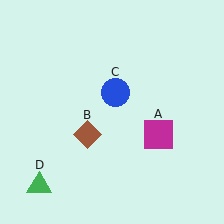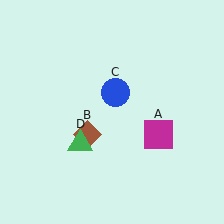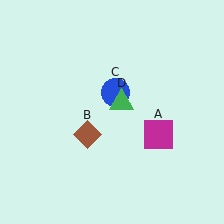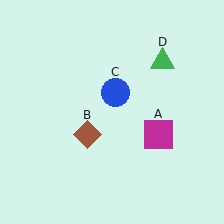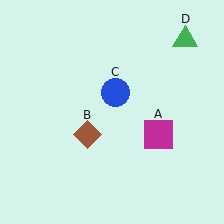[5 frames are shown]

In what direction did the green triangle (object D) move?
The green triangle (object D) moved up and to the right.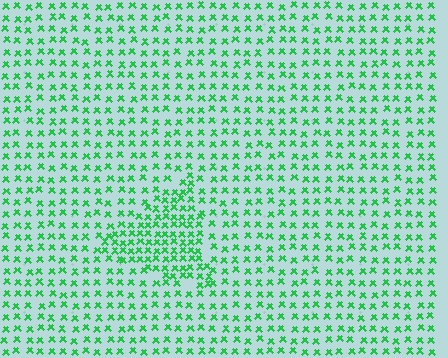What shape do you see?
I see a triangle.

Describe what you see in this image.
The image contains small green elements arranged at two different densities. A triangle-shaped region is visible where the elements are more densely packed than the surrounding area.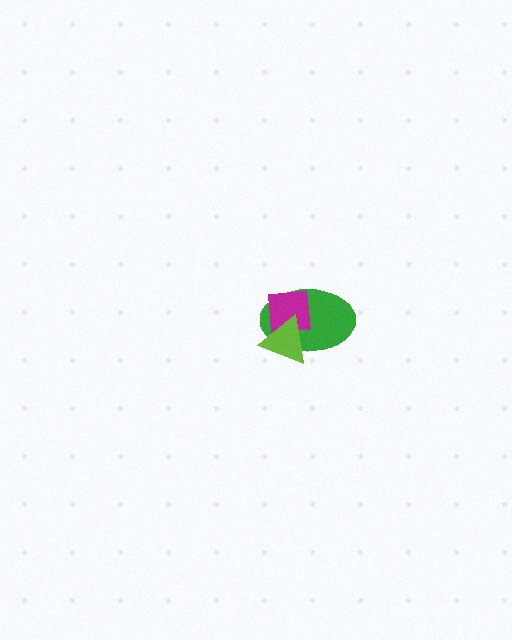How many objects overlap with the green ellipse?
2 objects overlap with the green ellipse.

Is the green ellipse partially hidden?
Yes, it is partially covered by another shape.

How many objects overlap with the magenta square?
2 objects overlap with the magenta square.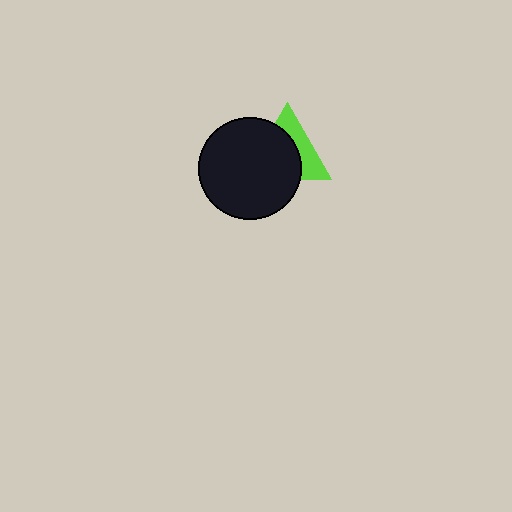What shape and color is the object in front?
The object in front is a black circle.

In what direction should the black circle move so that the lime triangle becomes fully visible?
The black circle should move toward the lower-left. That is the shortest direction to clear the overlap and leave the lime triangle fully visible.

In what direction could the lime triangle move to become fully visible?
The lime triangle could move toward the upper-right. That would shift it out from behind the black circle entirely.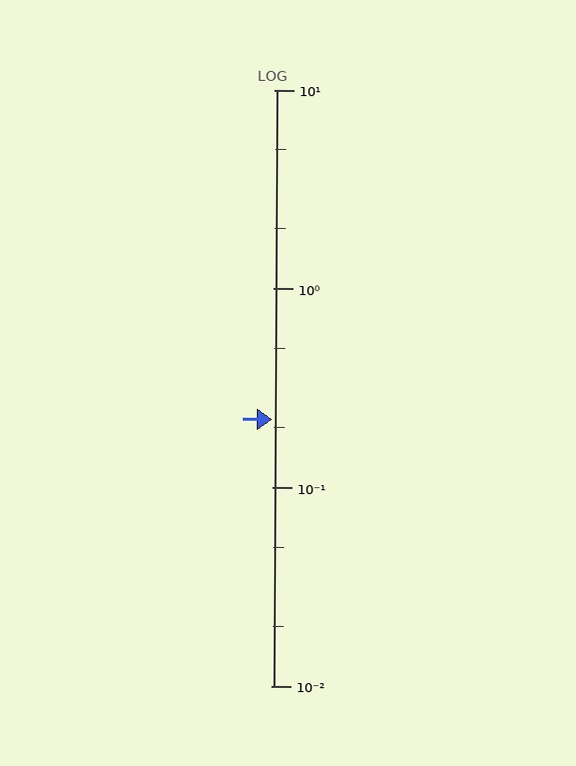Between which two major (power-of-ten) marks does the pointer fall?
The pointer is between 0.1 and 1.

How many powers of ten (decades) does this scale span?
The scale spans 3 decades, from 0.01 to 10.